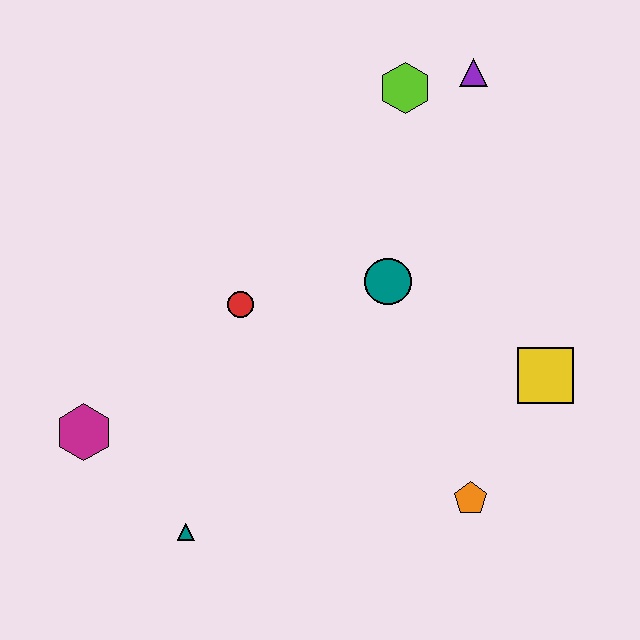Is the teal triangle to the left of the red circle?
Yes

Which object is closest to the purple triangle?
The lime hexagon is closest to the purple triangle.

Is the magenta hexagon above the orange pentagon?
Yes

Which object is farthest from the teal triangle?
The purple triangle is farthest from the teal triangle.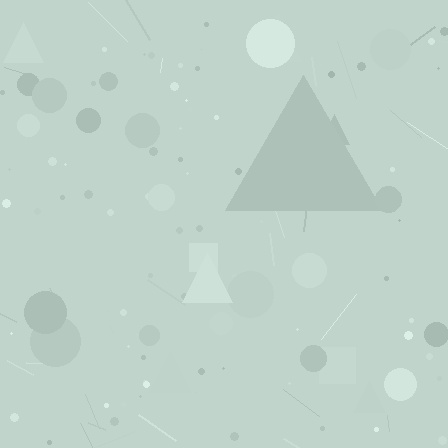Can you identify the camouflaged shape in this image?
The camouflaged shape is a triangle.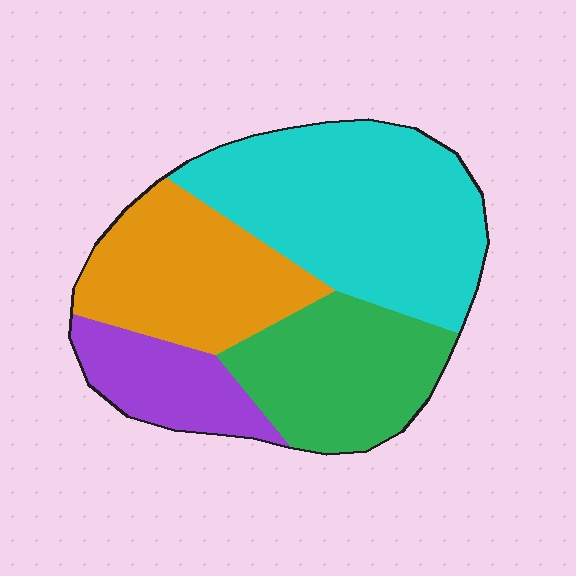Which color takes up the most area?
Cyan, at roughly 40%.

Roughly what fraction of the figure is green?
Green takes up about one quarter (1/4) of the figure.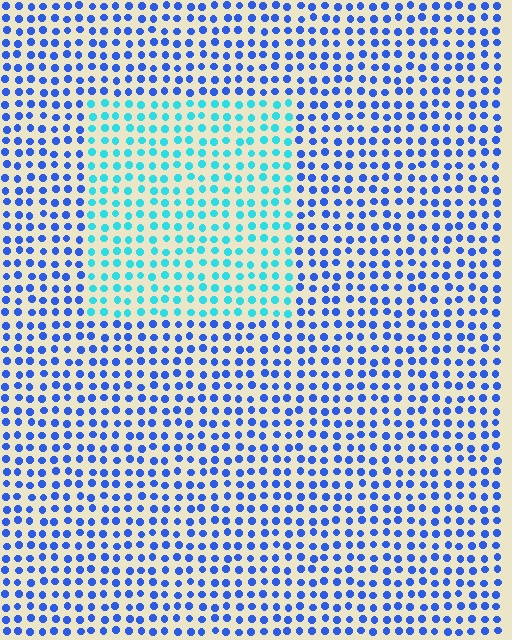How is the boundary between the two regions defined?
The boundary is defined purely by a slight shift in hue (about 43 degrees). Spacing, size, and orientation are identical on both sides.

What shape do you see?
I see a rectangle.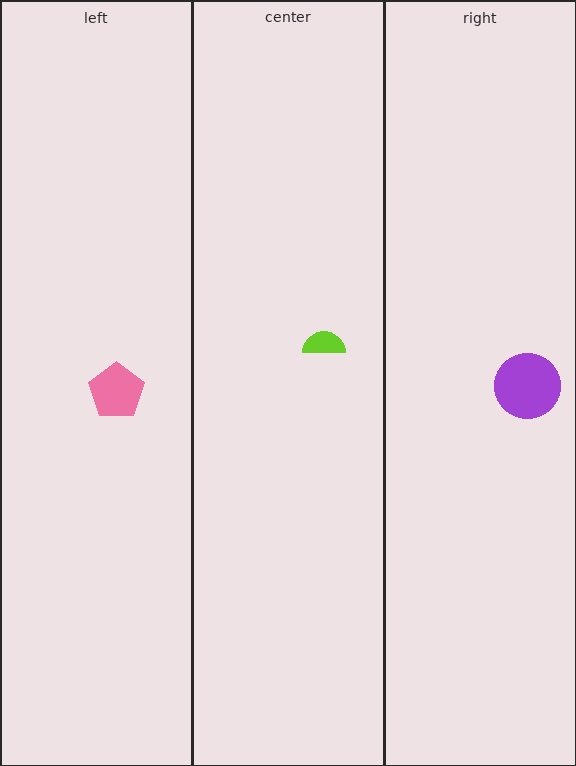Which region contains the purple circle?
The right region.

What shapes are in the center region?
The lime semicircle.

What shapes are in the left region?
The pink pentagon.